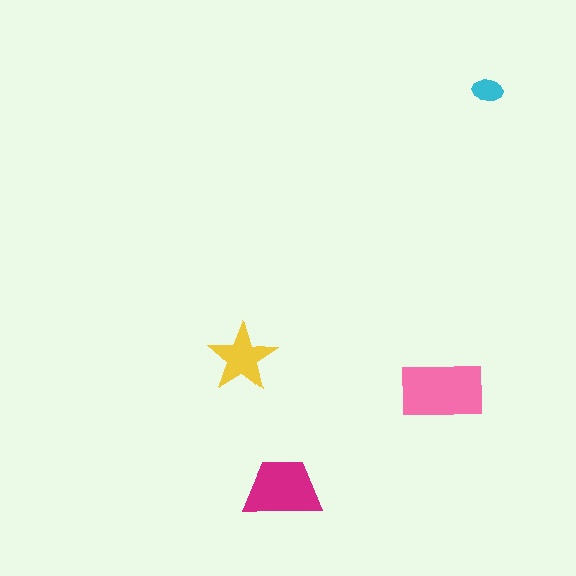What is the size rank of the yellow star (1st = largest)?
3rd.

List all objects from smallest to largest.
The cyan ellipse, the yellow star, the magenta trapezoid, the pink rectangle.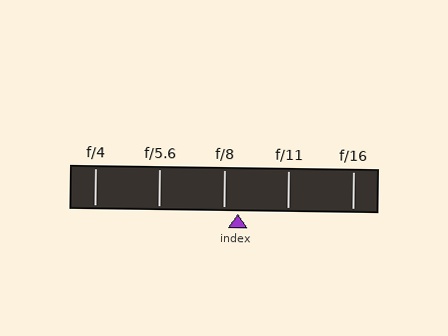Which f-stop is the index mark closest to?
The index mark is closest to f/8.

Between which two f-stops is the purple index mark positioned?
The index mark is between f/8 and f/11.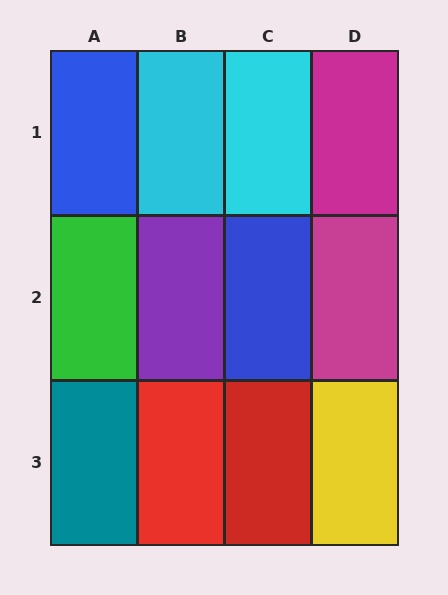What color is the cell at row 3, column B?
Red.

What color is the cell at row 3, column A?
Teal.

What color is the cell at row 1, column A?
Blue.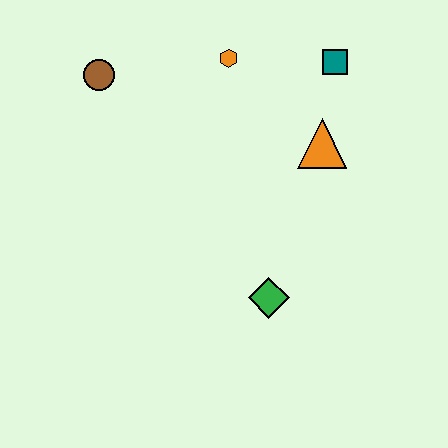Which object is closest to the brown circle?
The orange hexagon is closest to the brown circle.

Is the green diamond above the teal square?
No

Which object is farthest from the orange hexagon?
The green diamond is farthest from the orange hexagon.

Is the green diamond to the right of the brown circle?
Yes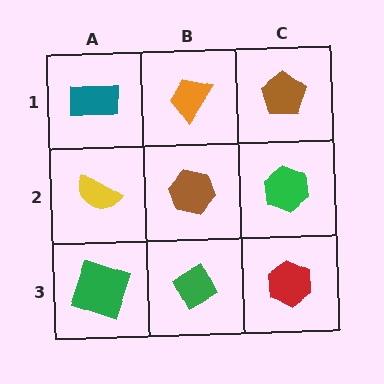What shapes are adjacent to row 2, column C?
A brown pentagon (row 1, column C), a red hexagon (row 3, column C), a brown hexagon (row 2, column B).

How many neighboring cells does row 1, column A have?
2.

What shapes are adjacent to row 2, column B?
An orange trapezoid (row 1, column B), a green diamond (row 3, column B), a yellow semicircle (row 2, column A), a green hexagon (row 2, column C).